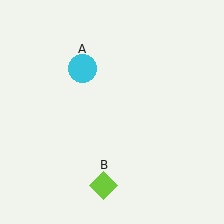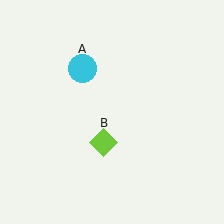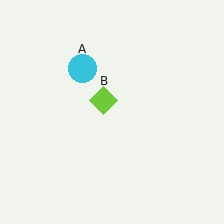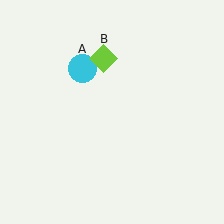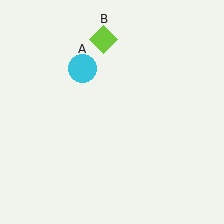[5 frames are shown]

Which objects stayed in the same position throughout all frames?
Cyan circle (object A) remained stationary.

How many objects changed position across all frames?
1 object changed position: lime diamond (object B).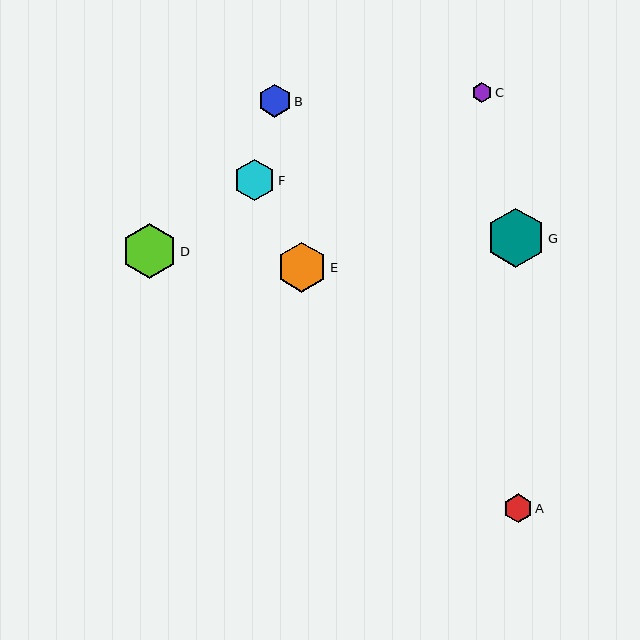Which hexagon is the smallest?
Hexagon C is the smallest with a size of approximately 19 pixels.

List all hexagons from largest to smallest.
From largest to smallest: G, D, E, F, B, A, C.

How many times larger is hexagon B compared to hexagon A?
Hexagon B is approximately 1.2 times the size of hexagon A.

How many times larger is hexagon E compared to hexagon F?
Hexagon E is approximately 1.2 times the size of hexagon F.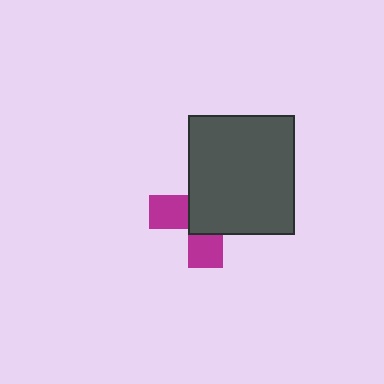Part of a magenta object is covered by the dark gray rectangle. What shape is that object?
It is a cross.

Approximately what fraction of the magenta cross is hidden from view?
Roughly 63% of the magenta cross is hidden behind the dark gray rectangle.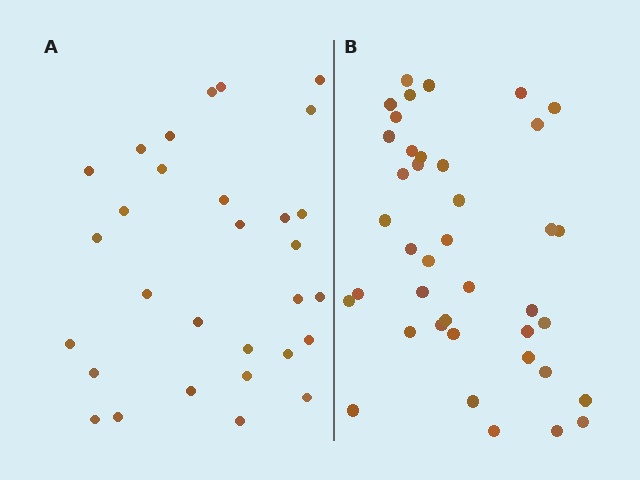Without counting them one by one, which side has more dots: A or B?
Region B (the right region) has more dots.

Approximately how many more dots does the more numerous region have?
Region B has roughly 10 or so more dots than region A.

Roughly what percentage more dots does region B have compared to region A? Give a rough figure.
About 35% more.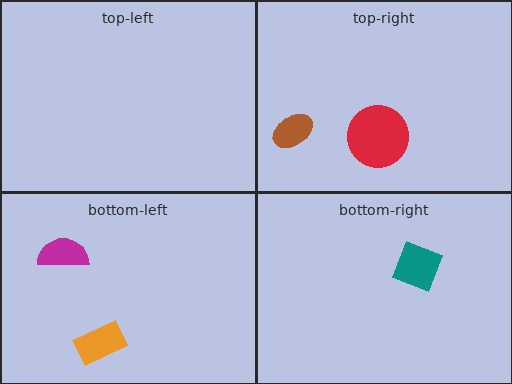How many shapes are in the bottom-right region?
1.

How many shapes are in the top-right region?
2.